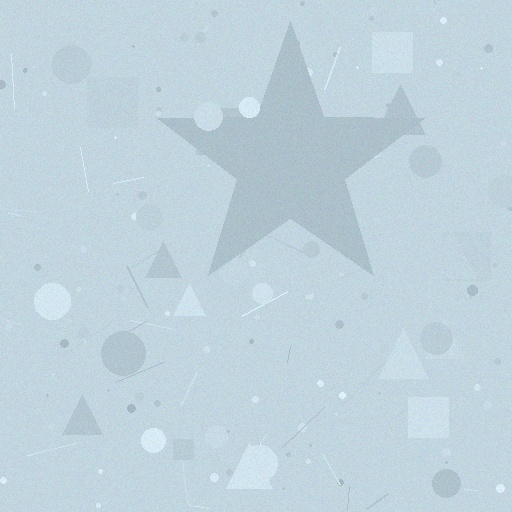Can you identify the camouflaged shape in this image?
The camouflaged shape is a star.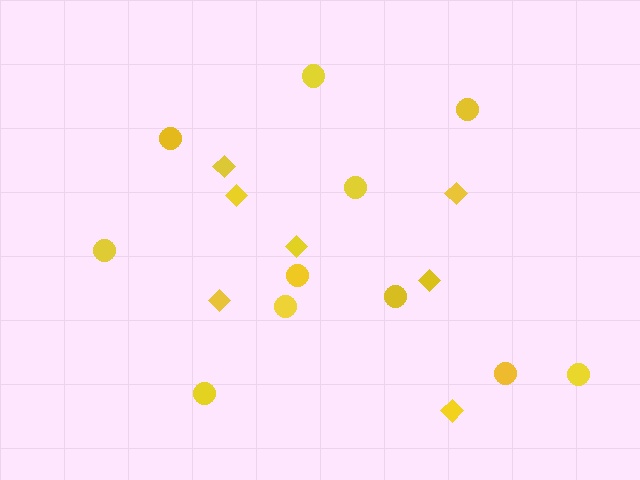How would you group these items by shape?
There are 2 groups: one group of diamonds (7) and one group of circles (11).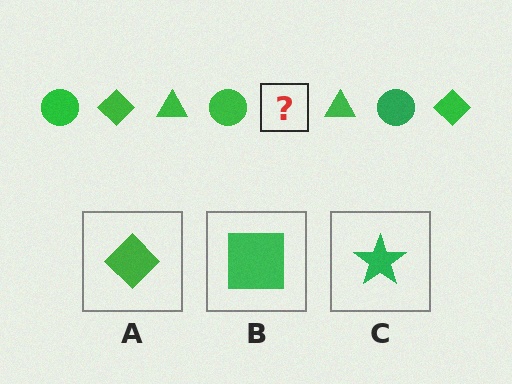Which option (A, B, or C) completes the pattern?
A.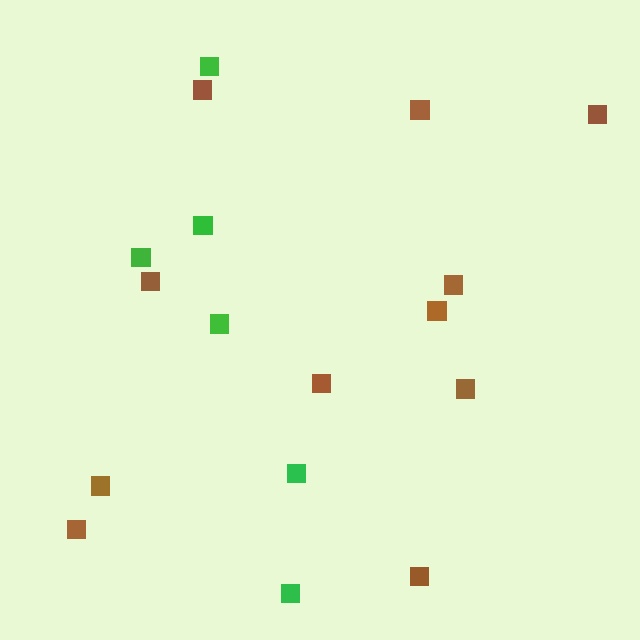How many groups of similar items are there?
There are 2 groups: one group of brown squares (11) and one group of green squares (6).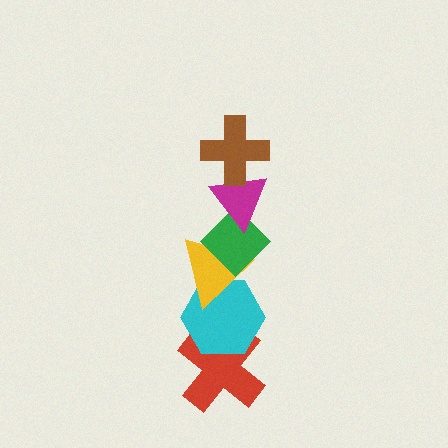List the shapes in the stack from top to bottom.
From top to bottom: the brown cross, the magenta triangle, the green diamond, the yellow triangle, the cyan hexagon, the red cross.